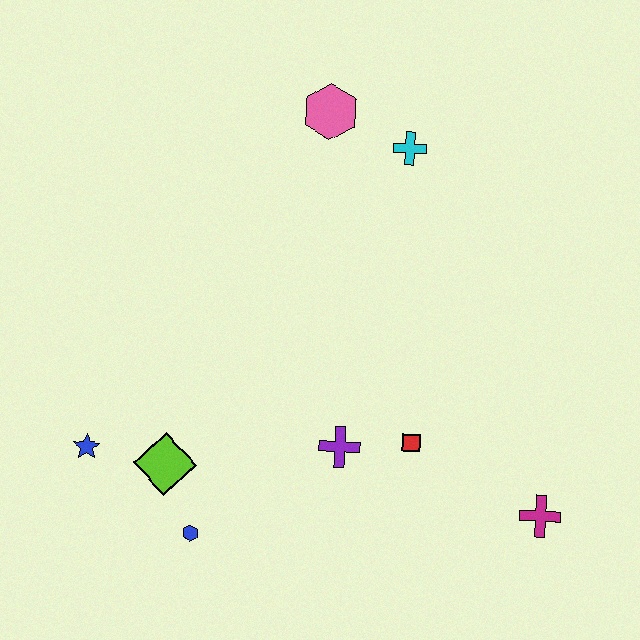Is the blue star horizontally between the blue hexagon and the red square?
No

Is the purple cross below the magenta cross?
No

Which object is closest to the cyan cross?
The pink hexagon is closest to the cyan cross.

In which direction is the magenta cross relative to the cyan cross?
The magenta cross is below the cyan cross.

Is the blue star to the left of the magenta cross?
Yes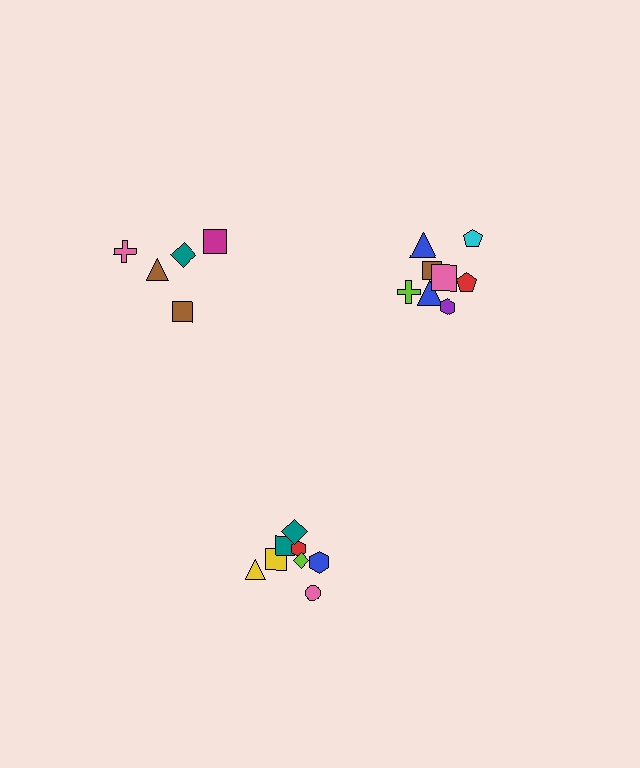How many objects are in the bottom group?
There are 8 objects.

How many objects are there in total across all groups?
There are 21 objects.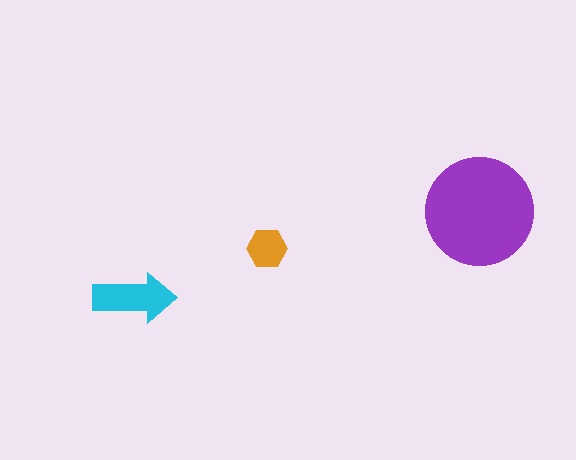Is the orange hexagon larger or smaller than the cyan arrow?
Smaller.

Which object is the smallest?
The orange hexagon.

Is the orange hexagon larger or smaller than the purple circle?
Smaller.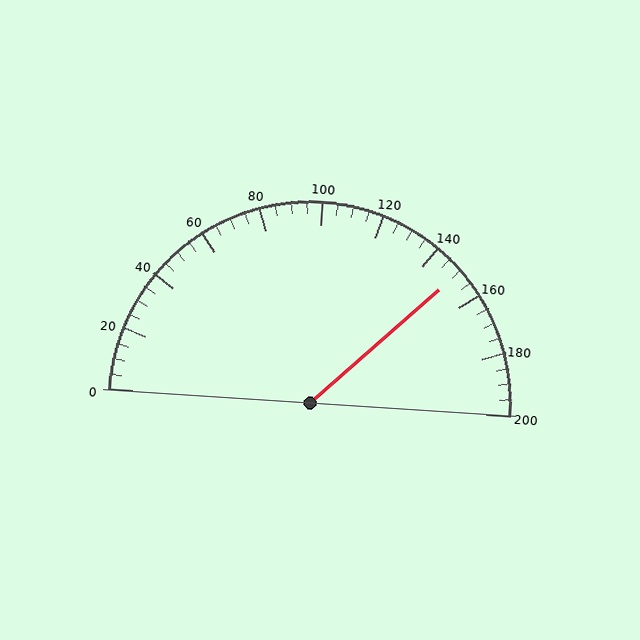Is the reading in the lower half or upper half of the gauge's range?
The reading is in the upper half of the range (0 to 200).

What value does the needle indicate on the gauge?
The needle indicates approximately 150.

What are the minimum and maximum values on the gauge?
The gauge ranges from 0 to 200.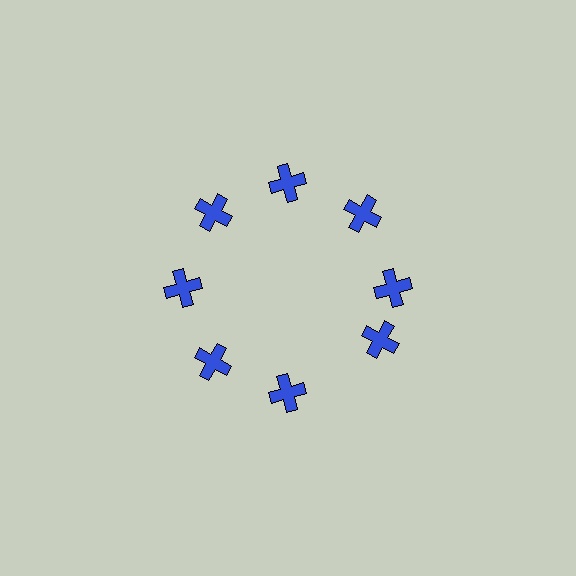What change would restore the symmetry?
The symmetry would be restored by rotating it back into even spacing with its neighbors so that all 8 crosses sit at equal angles and equal distance from the center.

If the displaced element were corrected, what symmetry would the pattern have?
It would have 8-fold rotational symmetry — the pattern would map onto itself every 45 degrees.